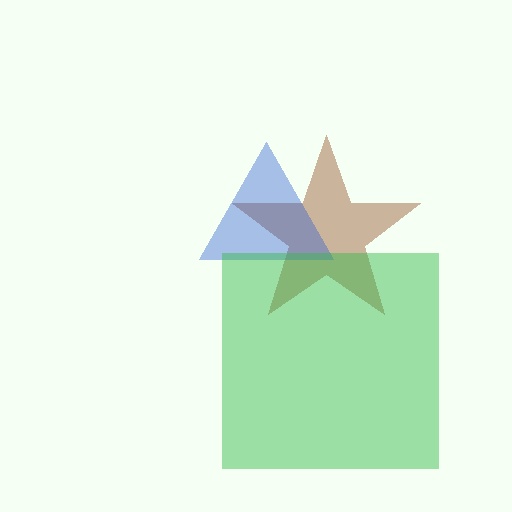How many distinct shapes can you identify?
There are 3 distinct shapes: a brown star, a blue triangle, a green square.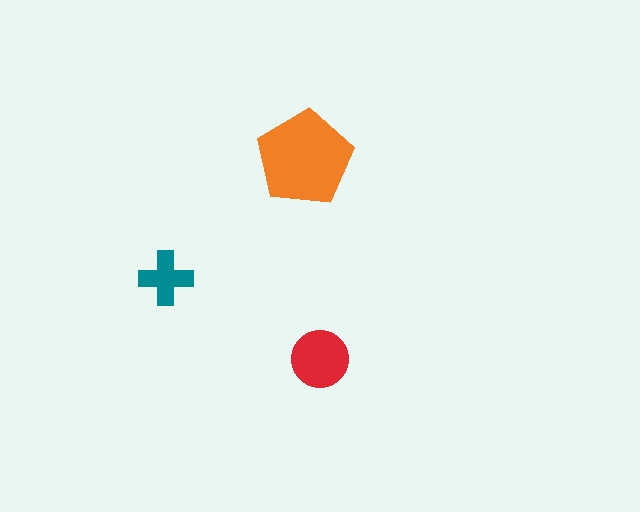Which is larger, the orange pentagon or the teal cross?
The orange pentagon.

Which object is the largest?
The orange pentagon.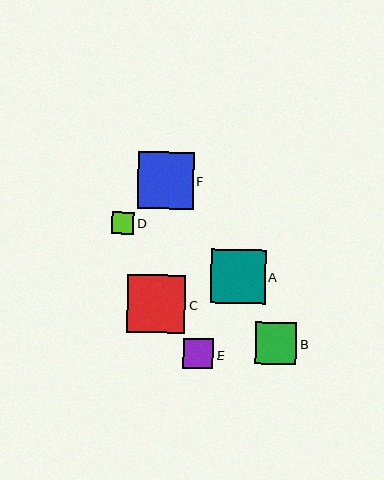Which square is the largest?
Square C is the largest with a size of approximately 58 pixels.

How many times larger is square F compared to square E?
Square F is approximately 1.9 times the size of square E.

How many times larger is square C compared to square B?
Square C is approximately 1.4 times the size of square B.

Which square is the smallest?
Square D is the smallest with a size of approximately 22 pixels.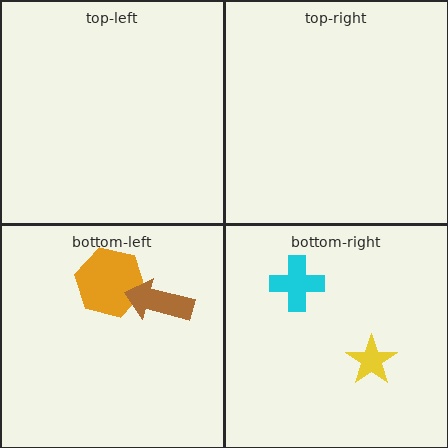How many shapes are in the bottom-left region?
2.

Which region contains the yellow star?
The bottom-right region.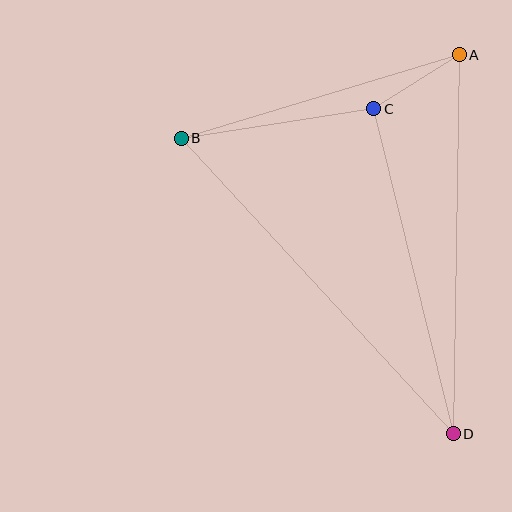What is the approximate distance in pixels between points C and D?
The distance between C and D is approximately 334 pixels.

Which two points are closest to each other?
Points A and C are closest to each other.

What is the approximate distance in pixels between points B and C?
The distance between B and C is approximately 195 pixels.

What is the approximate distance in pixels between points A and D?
The distance between A and D is approximately 379 pixels.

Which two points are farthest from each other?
Points B and D are farthest from each other.